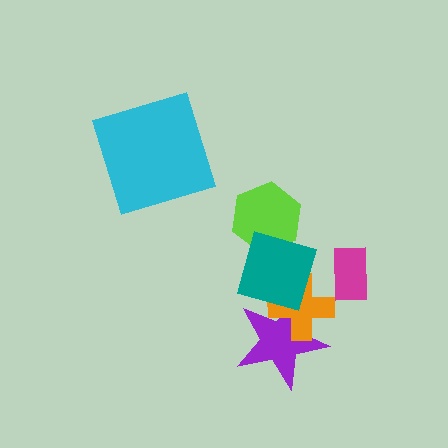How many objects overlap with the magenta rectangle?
0 objects overlap with the magenta rectangle.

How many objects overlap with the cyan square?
0 objects overlap with the cyan square.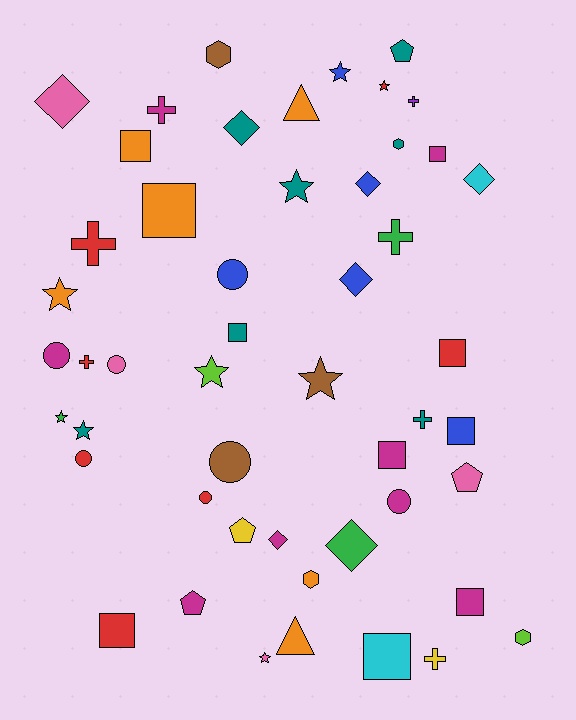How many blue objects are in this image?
There are 5 blue objects.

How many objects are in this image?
There are 50 objects.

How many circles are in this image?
There are 7 circles.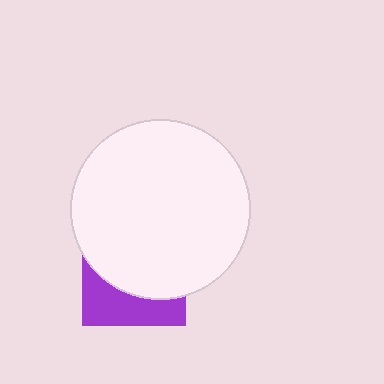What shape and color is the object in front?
The object in front is a white circle.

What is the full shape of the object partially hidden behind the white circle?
The partially hidden object is a purple square.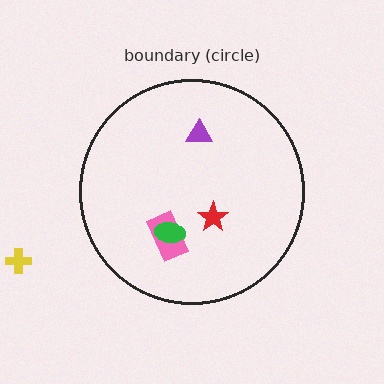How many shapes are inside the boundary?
4 inside, 1 outside.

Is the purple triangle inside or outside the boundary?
Inside.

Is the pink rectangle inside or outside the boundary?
Inside.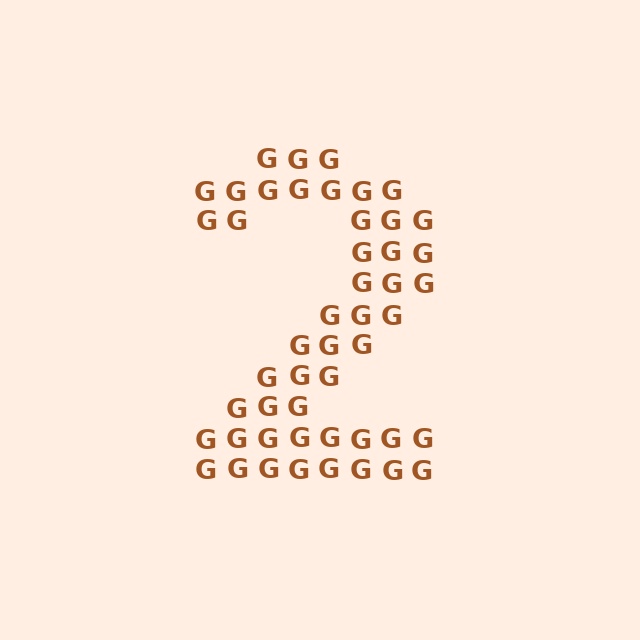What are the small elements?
The small elements are letter G's.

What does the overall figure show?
The overall figure shows the digit 2.